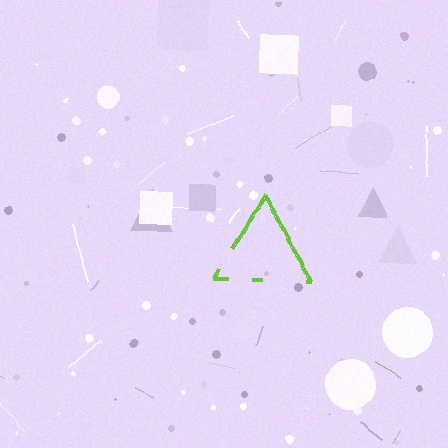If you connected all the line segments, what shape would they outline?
They would outline a triangle.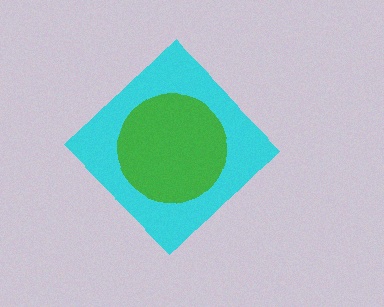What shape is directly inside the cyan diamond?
The green circle.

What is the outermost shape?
The cyan diamond.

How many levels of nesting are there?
2.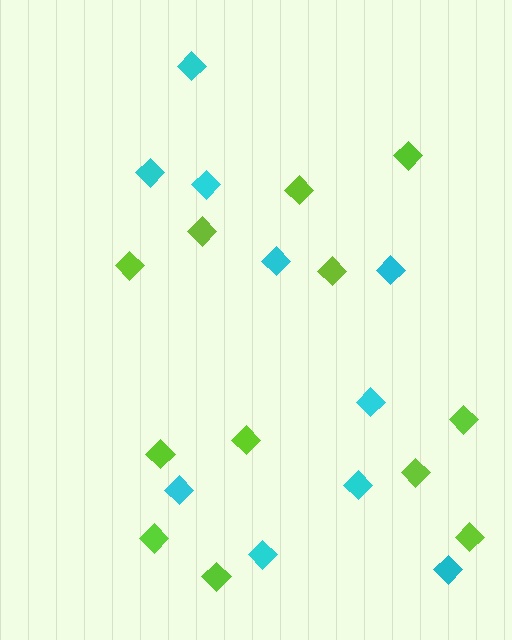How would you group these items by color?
There are 2 groups: one group of cyan diamonds (10) and one group of lime diamonds (12).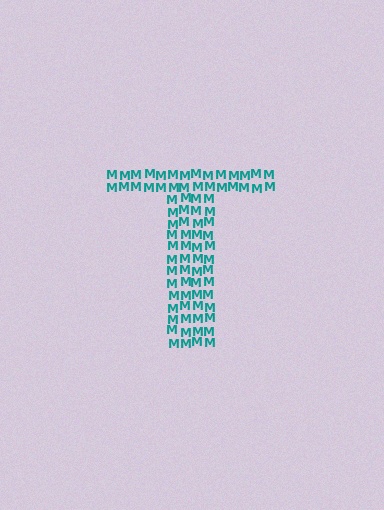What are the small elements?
The small elements are letter M's.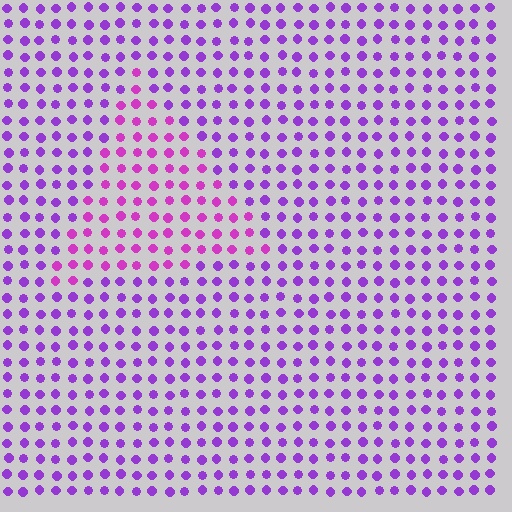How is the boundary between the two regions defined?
The boundary is defined purely by a slight shift in hue (about 29 degrees). Spacing, size, and orientation are identical on both sides.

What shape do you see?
I see a triangle.